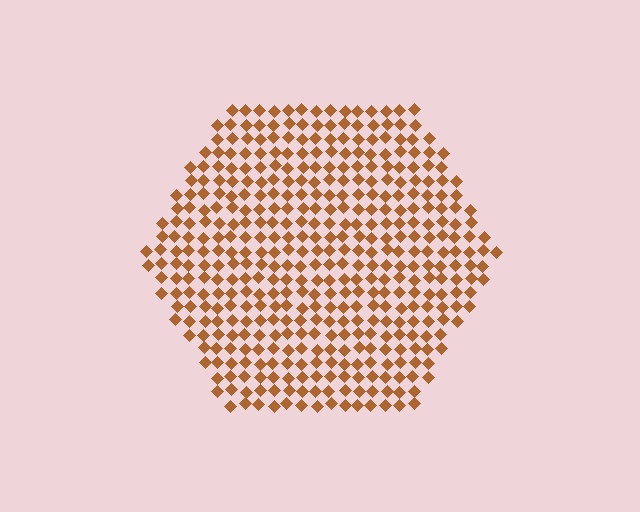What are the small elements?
The small elements are diamonds.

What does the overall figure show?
The overall figure shows a hexagon.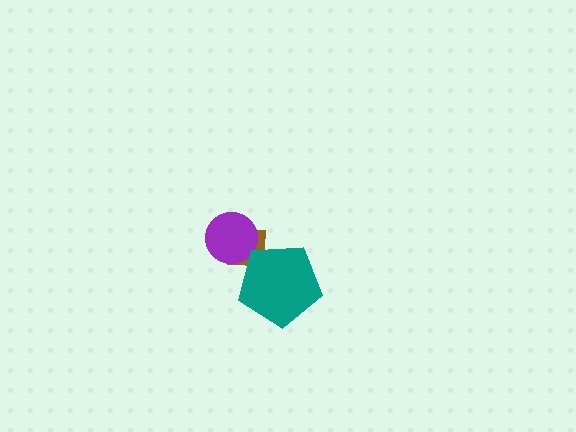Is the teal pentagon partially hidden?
No, no other shape covers it.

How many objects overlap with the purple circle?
1 object overlaps with the purple circle.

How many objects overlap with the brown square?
2 objects overlap with the brown square.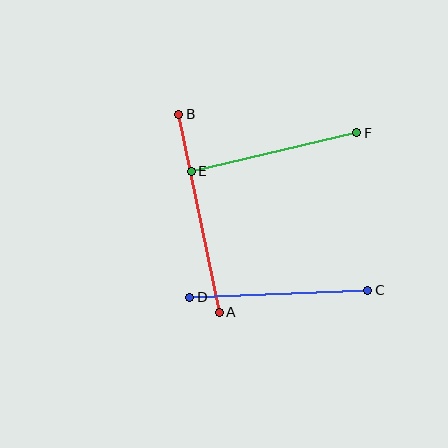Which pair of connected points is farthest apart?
Points A and B are farthest apart.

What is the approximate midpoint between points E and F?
The midpoint is at approximately (274, 152) pixels.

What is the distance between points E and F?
The distance is approximately 170 pixels.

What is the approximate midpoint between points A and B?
The midpoint is at approximately (199, 213) pixels.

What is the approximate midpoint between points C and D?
The midpoint is at approximately (279, 294) pixels.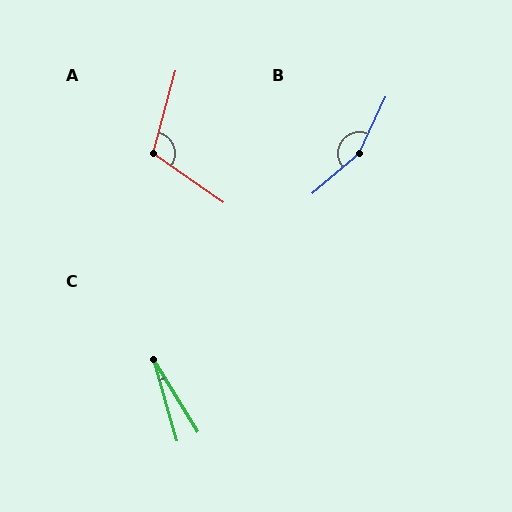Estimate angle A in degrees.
Approximately 110 degrees.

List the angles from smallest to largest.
C (16°), A (110°), B (155°).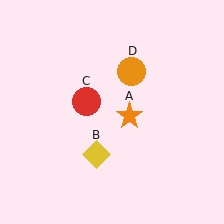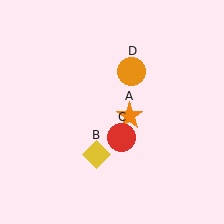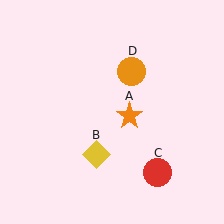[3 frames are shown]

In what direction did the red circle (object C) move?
The red circle (object C) moved down and to the right.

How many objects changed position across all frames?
1 object changed position: red circle (object C).